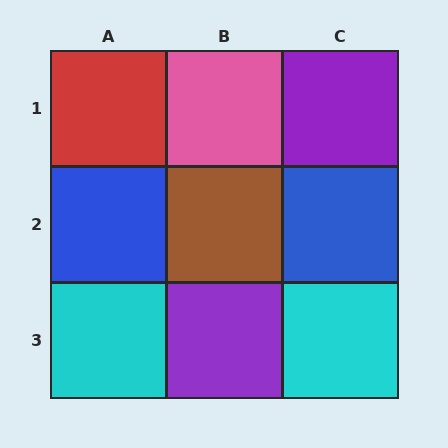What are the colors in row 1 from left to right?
Red, pink, purple.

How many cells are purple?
2 cells are purple.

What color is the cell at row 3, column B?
Purple.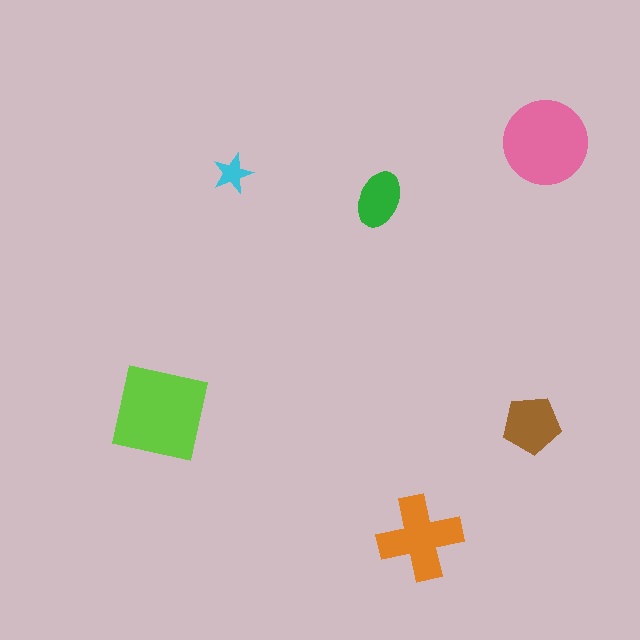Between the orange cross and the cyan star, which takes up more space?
The orange cross.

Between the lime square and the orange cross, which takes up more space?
The lime square.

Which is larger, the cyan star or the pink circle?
The pink circle.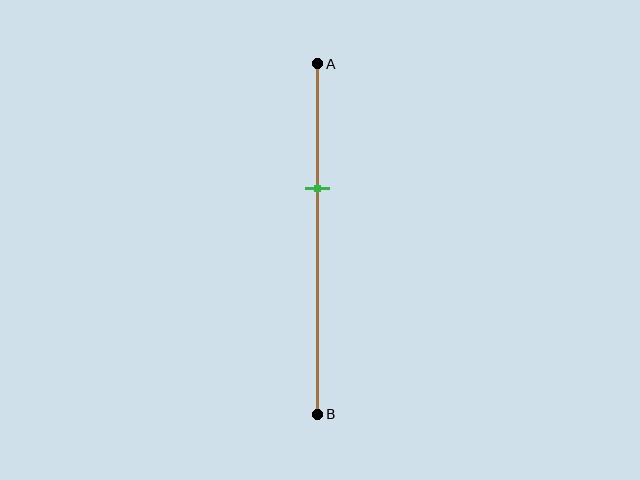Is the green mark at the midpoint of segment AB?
No, the mark is at about 35% from A, not at the 50% midpoint.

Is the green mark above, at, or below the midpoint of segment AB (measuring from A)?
The green mark is above the midpoint of segment AB.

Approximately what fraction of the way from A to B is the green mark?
The green mark is approximately 35% of the way from A to B.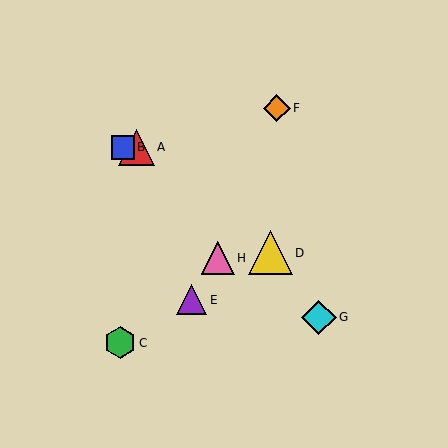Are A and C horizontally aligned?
No, A is at y≈147 and C is at y≈343.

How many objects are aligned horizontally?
2 objects (A, B) are aligned horizontally.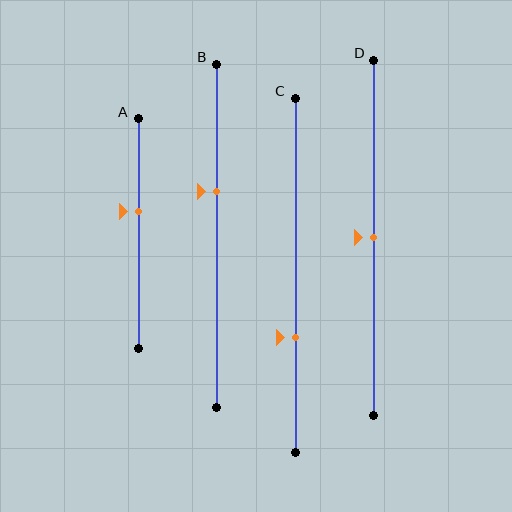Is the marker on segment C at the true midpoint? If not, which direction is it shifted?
No, the marker on segment C is shifted downward by about 18% of the segment length.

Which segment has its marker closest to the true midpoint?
Segment D has its marker closest to the true midpoint.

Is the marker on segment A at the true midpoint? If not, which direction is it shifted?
No, the marker on segment A is shifted upward by about 10% of the segment length.